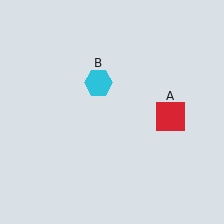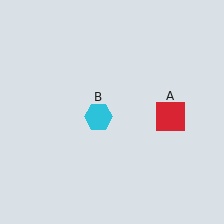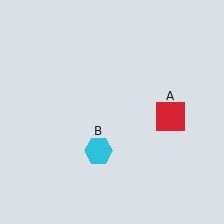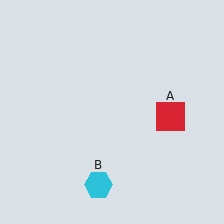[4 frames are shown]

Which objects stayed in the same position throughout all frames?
Red square (object A) remained stationary.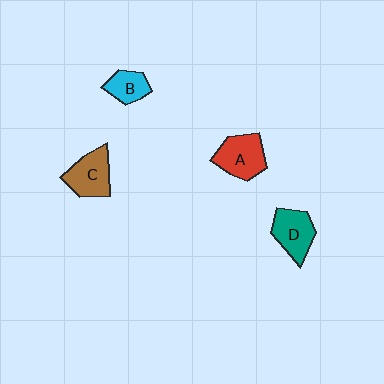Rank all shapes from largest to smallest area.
From largest to smallest: A (red), C (brown), D (teal), B (cyan).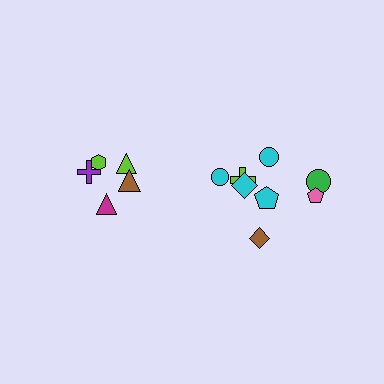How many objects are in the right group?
There are 8 objects.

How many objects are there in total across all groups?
There are 13 objects.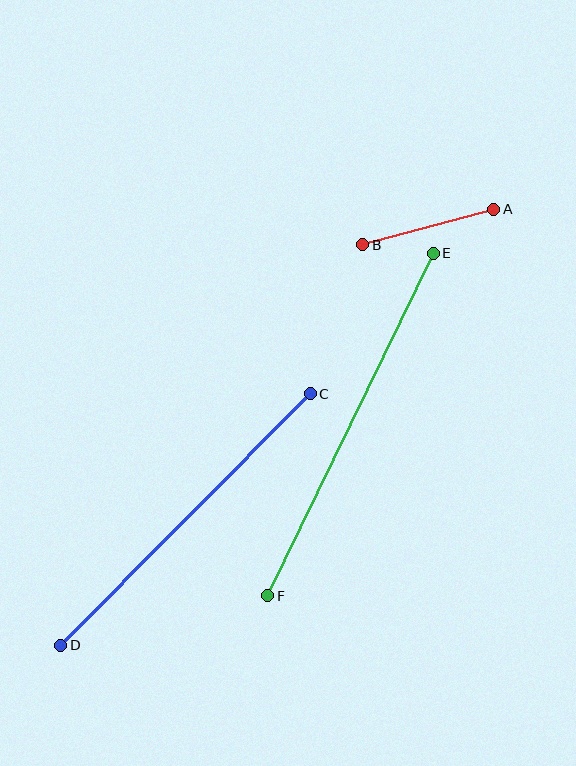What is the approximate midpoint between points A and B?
The midpoint is at approximately (428, 227) pixels.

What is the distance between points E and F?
The distance is approximately 380 pixels.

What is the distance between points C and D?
The distance is approximately 354 pixels.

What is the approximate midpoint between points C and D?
The midpoint is at approximately (186, 520) pixels.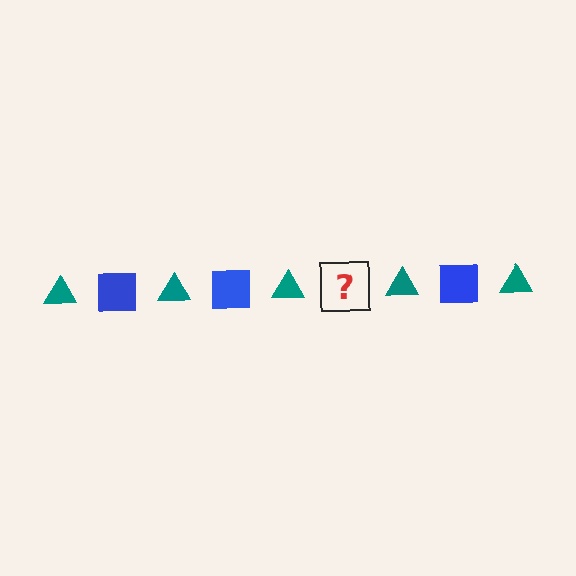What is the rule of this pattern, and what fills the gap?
The rule is that the pattern alternates between teal triangle and blue square. The gap should be filled with a blue square.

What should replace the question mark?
The question mark should be replaced with a blue square.